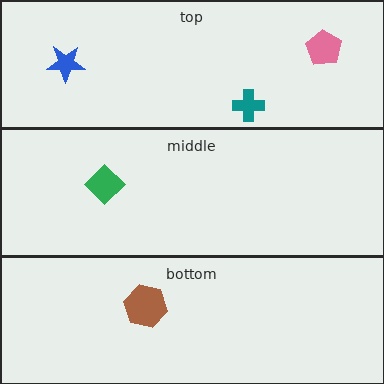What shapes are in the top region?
The blue star, the pink pentagon, the teal cross.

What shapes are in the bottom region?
The brown hexagon.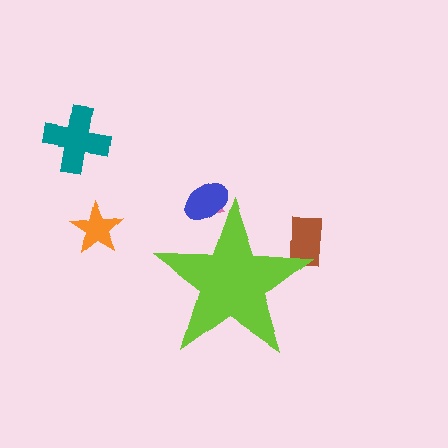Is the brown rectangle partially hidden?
Yes, the brown rectangle is partially hidden behind the lime star.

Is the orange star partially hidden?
No, the orange star is fully visible.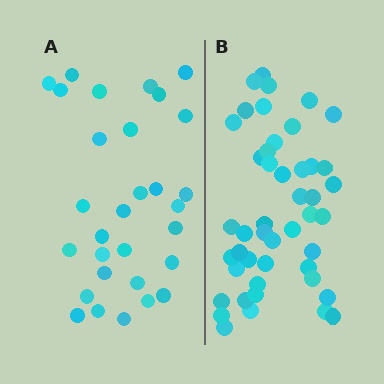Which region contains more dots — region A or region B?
Region B (the right region) has more dots.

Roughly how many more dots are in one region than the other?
Region B has approximately 15 more dots than region A.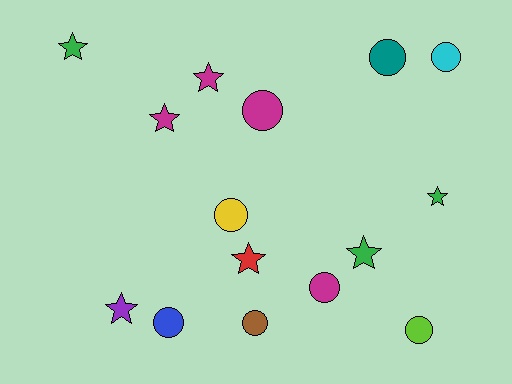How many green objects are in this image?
There are 3 green objects.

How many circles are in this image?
There are 8 circles.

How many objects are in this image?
There are 15 objects.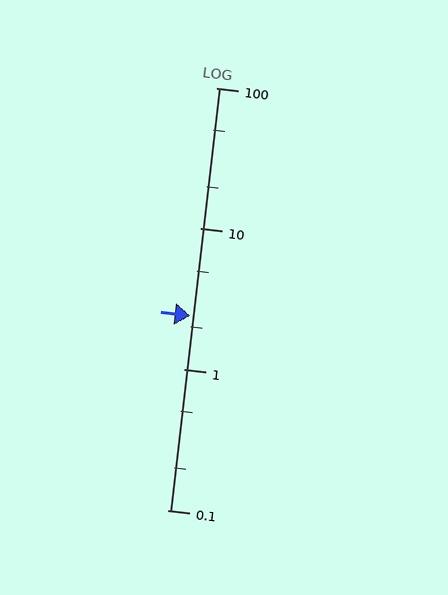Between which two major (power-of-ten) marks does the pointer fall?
The pointer is between 1 and 10.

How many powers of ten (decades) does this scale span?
The scale spans 3 decades, from 0.1 to 100.